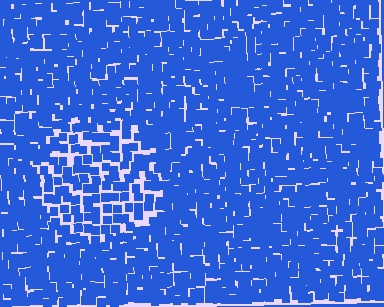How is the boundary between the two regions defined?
The boundary is defined by a change in element density (approximately 1.7x ratio). All elements are the same color, size, and shape.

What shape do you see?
I see a circle.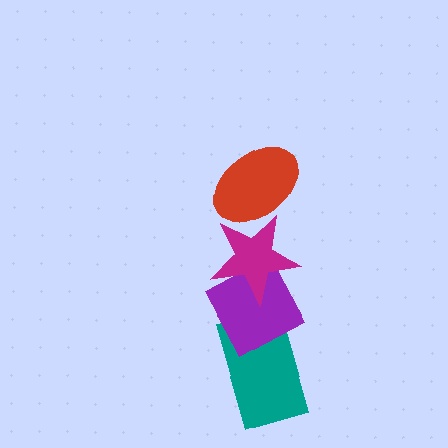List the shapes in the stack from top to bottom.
From top to bottom: the red ellipse, the magenta star, the purple diamond, the teal rectangle.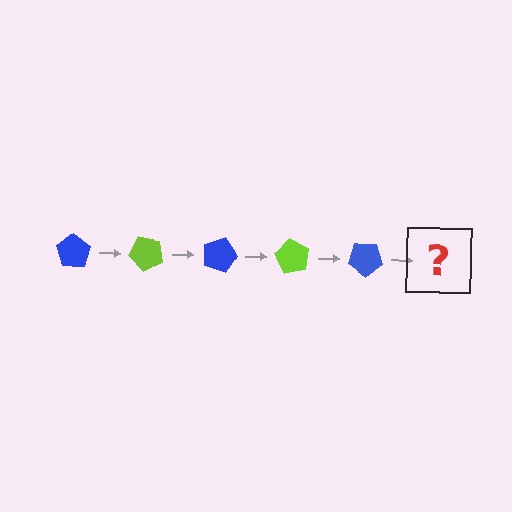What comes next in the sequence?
The next element should be a lime pentagon, rotated 225 degrees from the start.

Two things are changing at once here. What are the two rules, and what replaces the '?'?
The two rules are that it rotates 45 degrees each step and the color cycles through blue and lime. The '?' should be a lime pentagon, rotated 225 degrees from the start.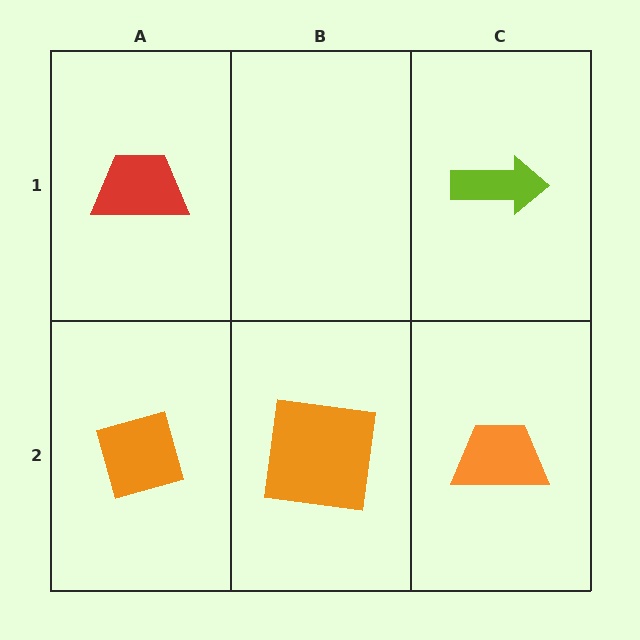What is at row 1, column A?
A red trapezoid.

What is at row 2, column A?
An orange diamond.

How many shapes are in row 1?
2 shapes.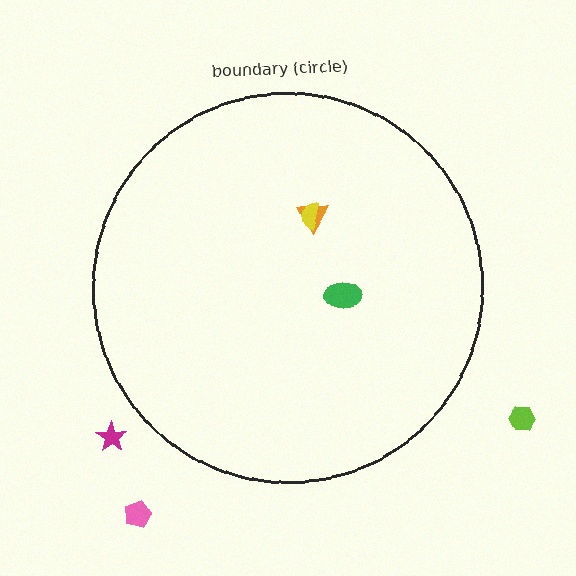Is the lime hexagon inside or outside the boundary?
Outside.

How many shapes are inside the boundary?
3 inside, 3 outside.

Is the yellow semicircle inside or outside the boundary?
Inside.